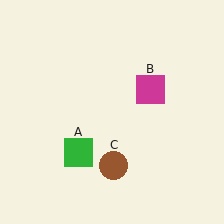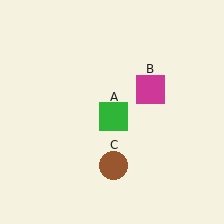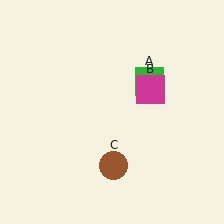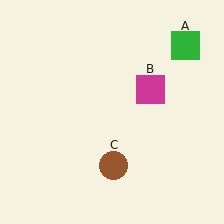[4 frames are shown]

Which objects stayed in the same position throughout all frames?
Magenta square (object B) and brown circle (object C) remained stationary.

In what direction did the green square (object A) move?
The green square (object A) moved up and to the right.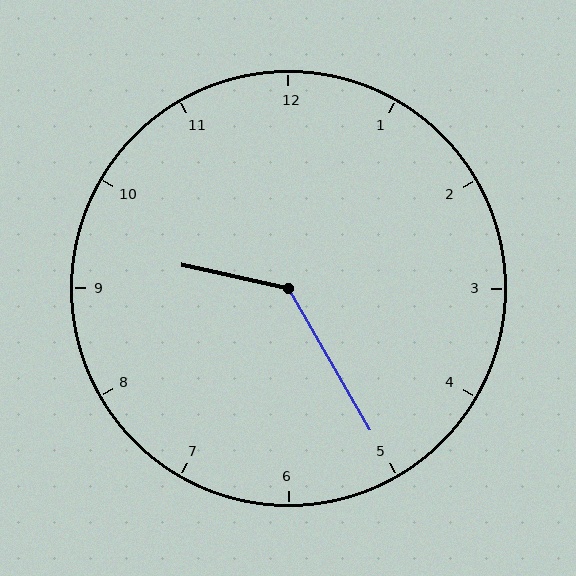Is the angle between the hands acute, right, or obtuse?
It is obtuse.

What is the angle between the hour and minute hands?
Approximately 132 degrees.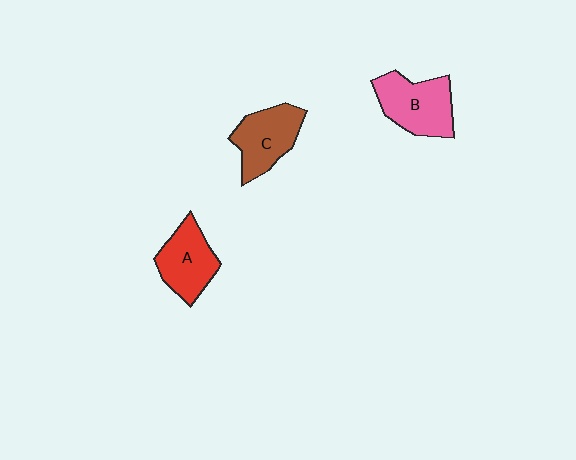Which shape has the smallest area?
Shape A (red).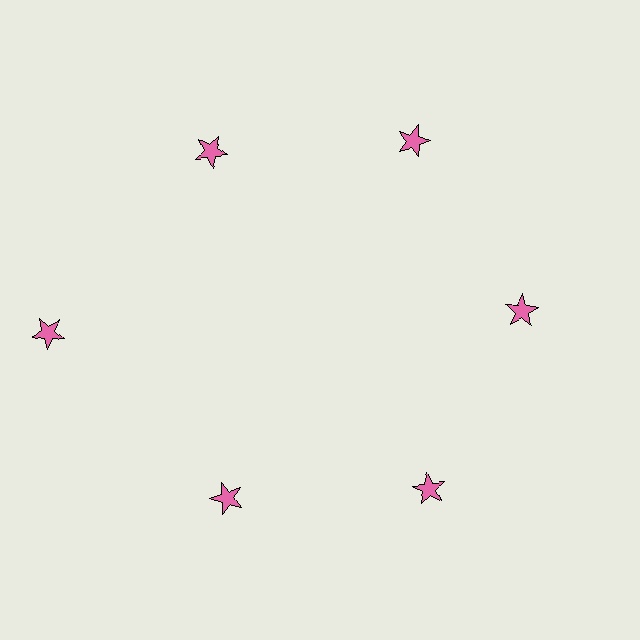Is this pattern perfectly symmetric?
No. The 6 pink stars are arranged in a ring, but one element near the 9 o'clock position is pushed outward from the center, breaking the 6-fold rotational symmetry.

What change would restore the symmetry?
The symmetry would be restored by moving it inward, back onto the ring so that all 6 stars sit at equal angles and equal distance from the center.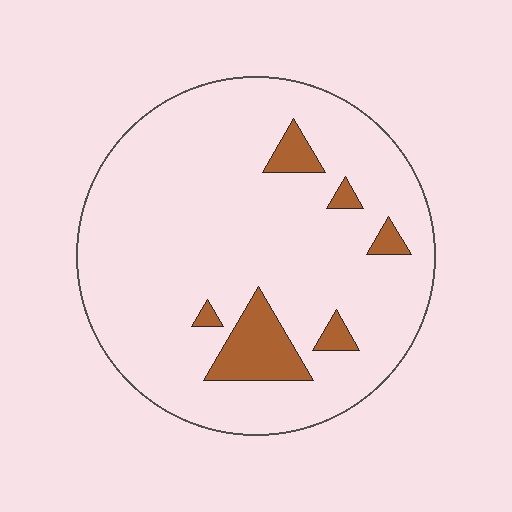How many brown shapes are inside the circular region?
6.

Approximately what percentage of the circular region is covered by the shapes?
Approximately 10%.